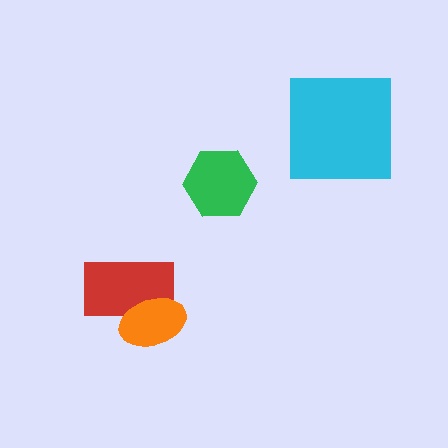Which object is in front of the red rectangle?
The orange ellipse is in front of the red rectangle.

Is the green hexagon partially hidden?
No, no other shape covers it.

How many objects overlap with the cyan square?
0 objects overlap with the cyan square.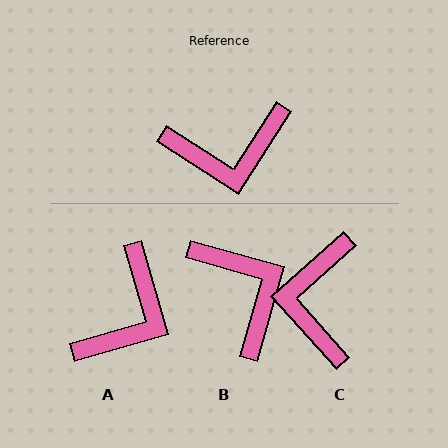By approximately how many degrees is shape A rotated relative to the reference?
Approximately 48 degrees counter-clockwise.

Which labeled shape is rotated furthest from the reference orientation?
B, about 107 degrees away.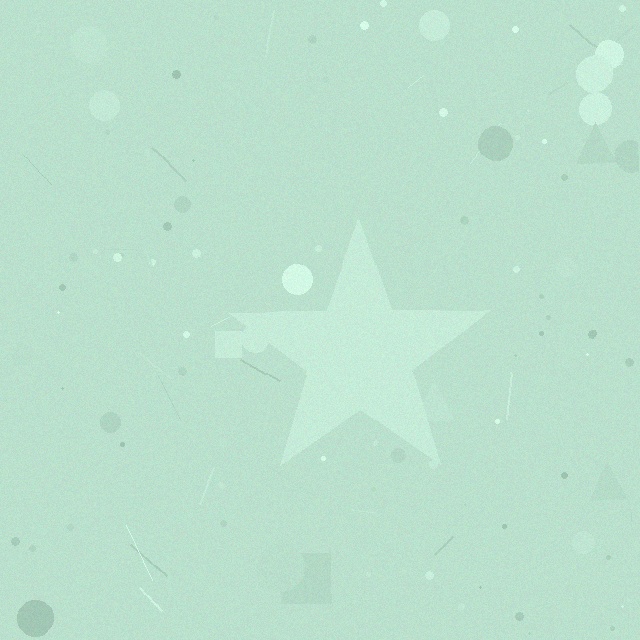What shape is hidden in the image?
A star is hidden in the image.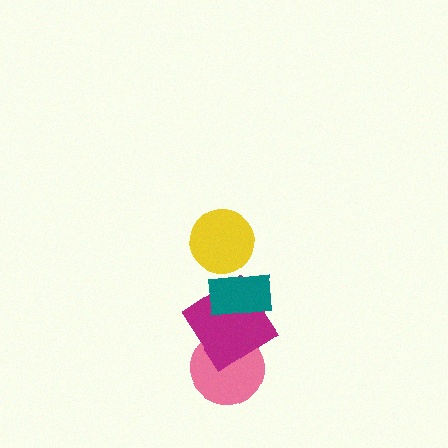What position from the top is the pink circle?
The pink circle is 4th from the top.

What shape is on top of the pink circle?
The magenta diamond is on top of the pink circle.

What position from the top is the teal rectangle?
The teal rectangle is 2nd from the top.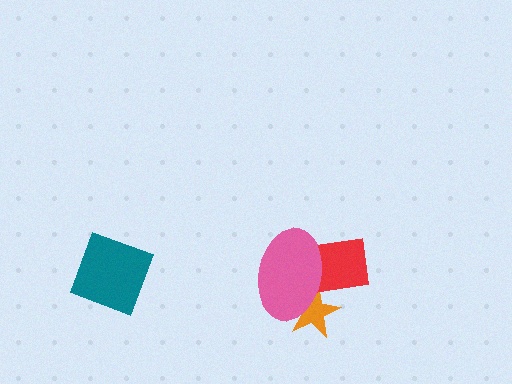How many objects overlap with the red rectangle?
2 objects overlap with the red rectangle.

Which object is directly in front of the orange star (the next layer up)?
The red rectangle is directly in front of the orange star.